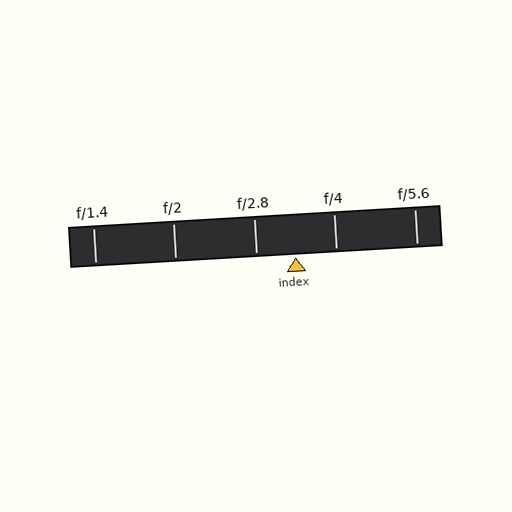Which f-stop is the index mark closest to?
The index mark is closest to f/2.8.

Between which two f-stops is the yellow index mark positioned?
The index mark is between f/2.8 and f/4.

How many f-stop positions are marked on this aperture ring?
There are 5 f-stop positions marked.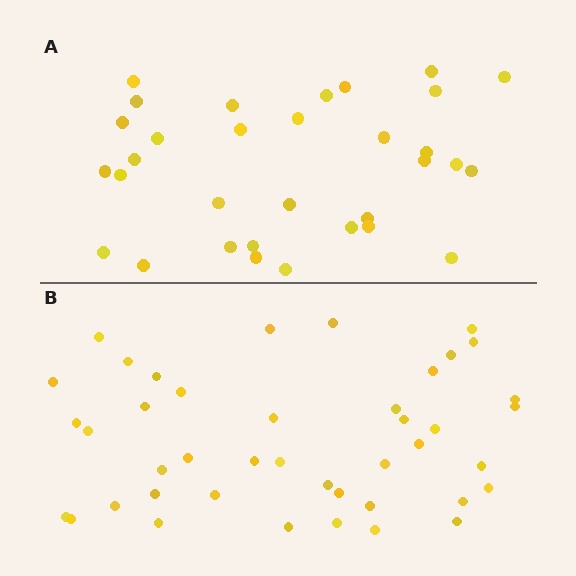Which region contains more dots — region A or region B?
Region B (the bottom region) has more dots.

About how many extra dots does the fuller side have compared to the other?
Region B has roughly 10 or so more dots than region A.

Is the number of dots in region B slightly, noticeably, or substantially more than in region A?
Region B has noticeably more, but not dramatically so. The ratio is roughly 1.3 to 1.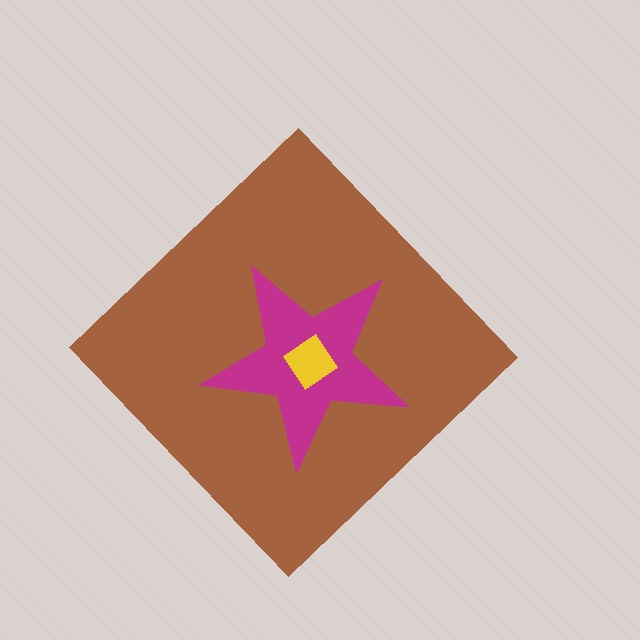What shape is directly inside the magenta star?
The yellow diamond.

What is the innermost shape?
The yellow diamond.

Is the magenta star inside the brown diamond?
Yes.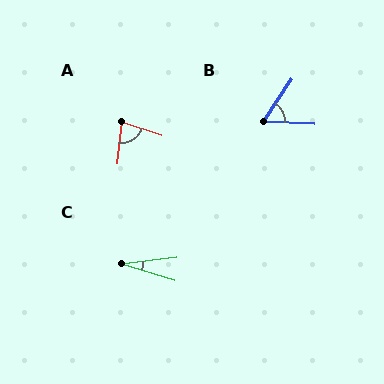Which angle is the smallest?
C, at approximately 23 degrees.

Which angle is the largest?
A, at approximately 78 degrees.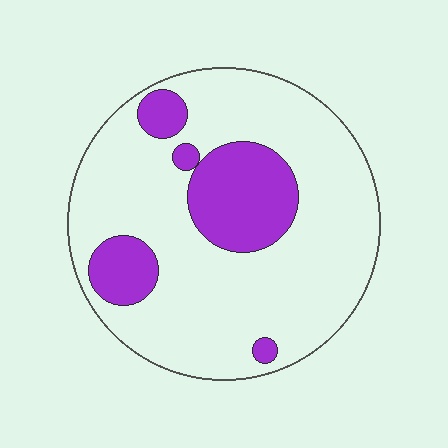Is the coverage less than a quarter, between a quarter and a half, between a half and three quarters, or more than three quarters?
Less than a quarter.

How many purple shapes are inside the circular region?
5.